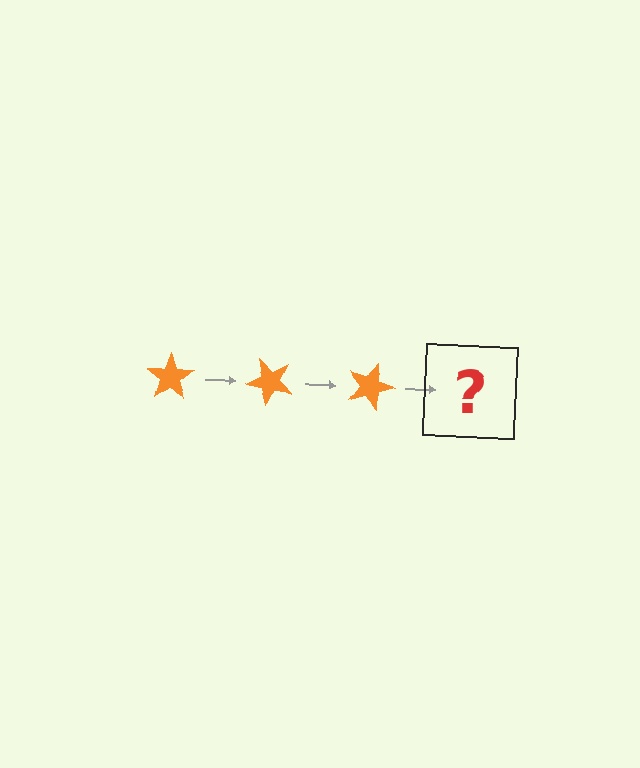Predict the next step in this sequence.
The next step is an orange star rotated 135 degrees.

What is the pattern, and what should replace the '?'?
The pattern is that the star rotates 45 degrees each step. The '?' should be an orange star rotated 135 degrees.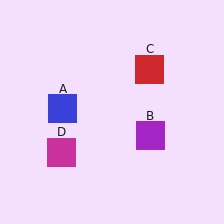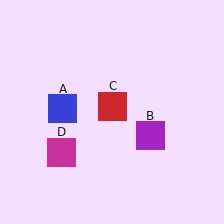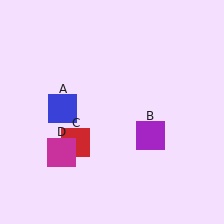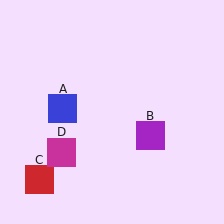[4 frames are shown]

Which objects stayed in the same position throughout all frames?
Blue square (object A) and purple square (object B) and magenta square (object D) remained stationary.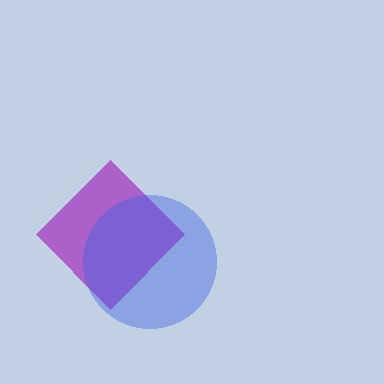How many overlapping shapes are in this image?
There are 2 overlapping shapes in the image.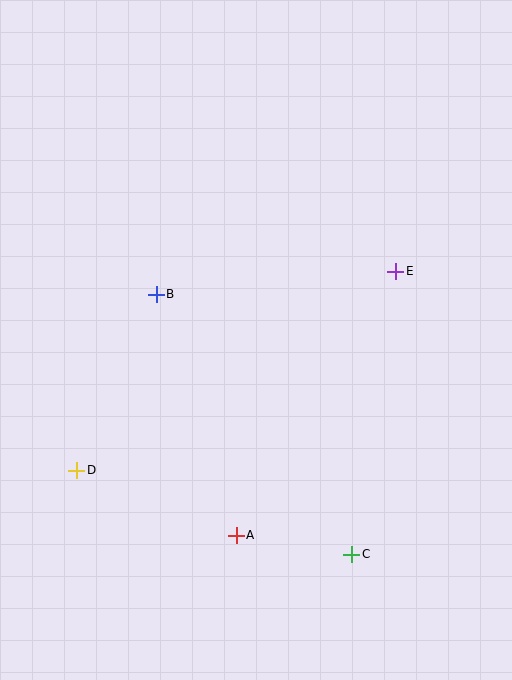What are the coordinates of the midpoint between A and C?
The midpoint between A and C is at (294, 545).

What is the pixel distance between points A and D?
The distance between A and D is 173 pixels.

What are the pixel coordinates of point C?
Point C is at (352, 554).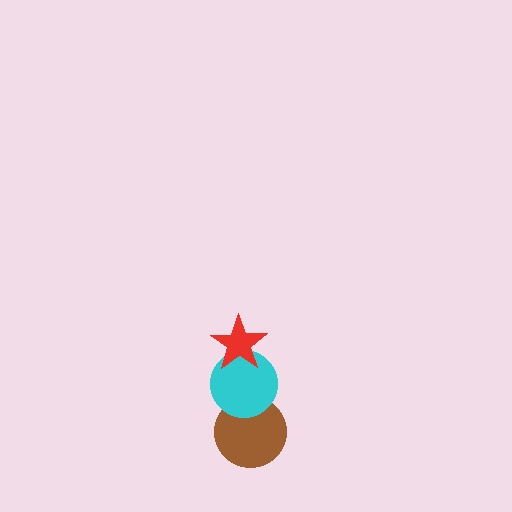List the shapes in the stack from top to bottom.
From top to bottom: the red star, the cyan circle, the brown circle.